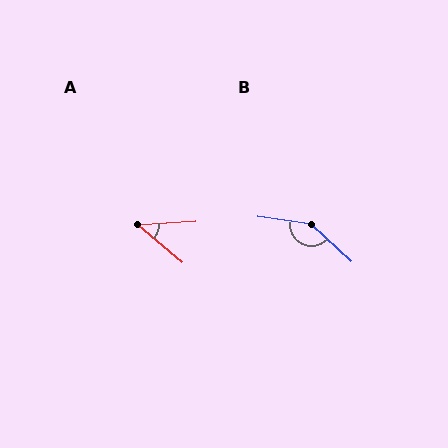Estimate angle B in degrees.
Approximately 144 degrees.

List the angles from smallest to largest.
A (43°), B (144°).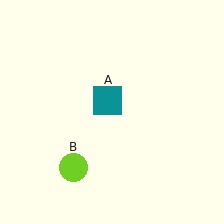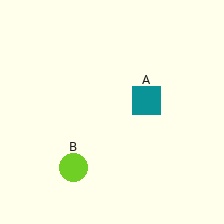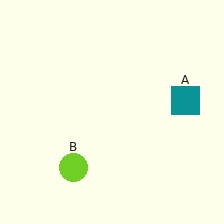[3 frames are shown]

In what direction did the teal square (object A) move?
The teal square (object A) moved right.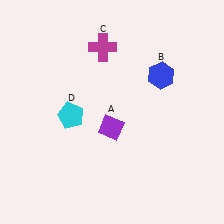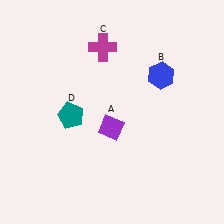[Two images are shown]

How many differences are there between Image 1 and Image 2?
There is 1 difference between the two images.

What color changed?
The pentagon (D) changed from cyan in Image 1 to teal in Image 2.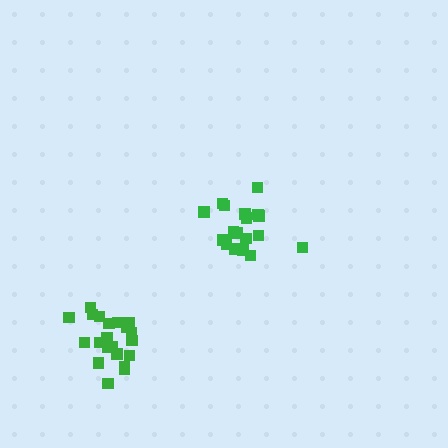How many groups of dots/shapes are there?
There are 2 groups.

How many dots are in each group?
Group 1: 21 dots, Group 2: 19 dots (40 total).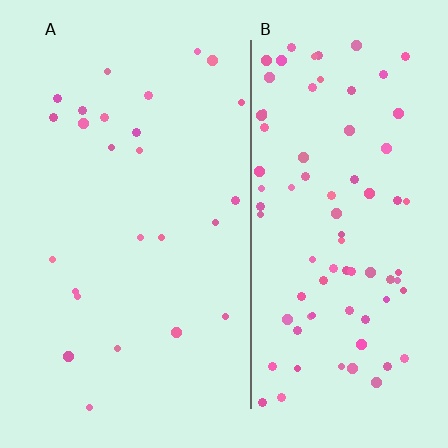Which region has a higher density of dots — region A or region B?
B (the right).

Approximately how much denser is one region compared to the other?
Approximately 3.3× — region B over region A.